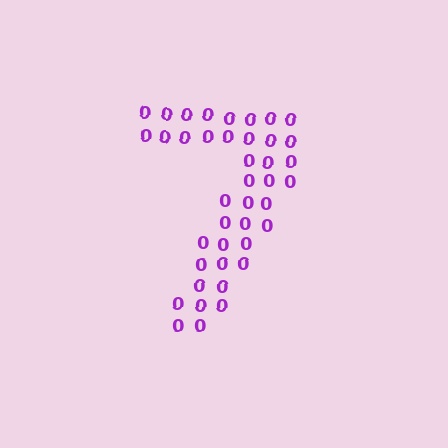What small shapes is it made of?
It is made of small digit 0's.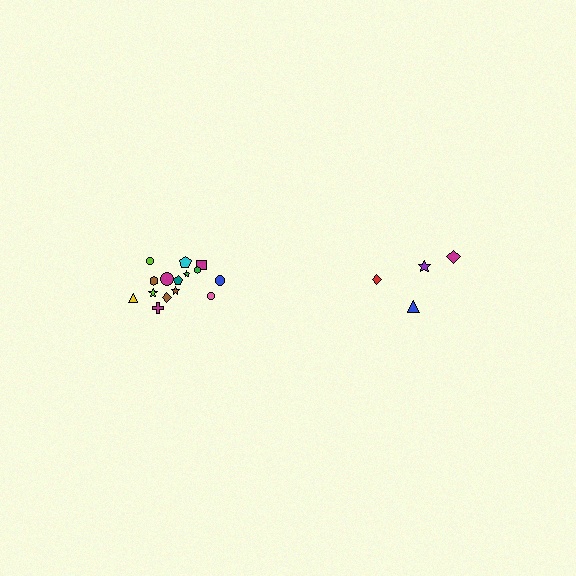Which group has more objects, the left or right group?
The left group.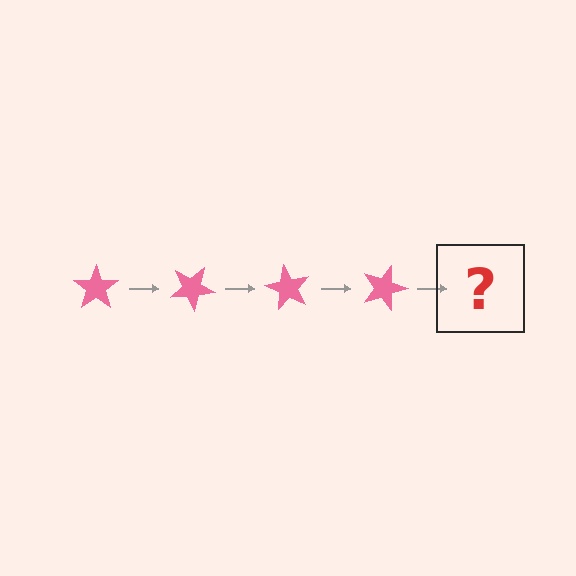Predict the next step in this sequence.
The next step is a pink star rotated 120 degrees.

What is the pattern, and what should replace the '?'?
The pattern is that the star rotates 30 degrees each step. The '?' should be a pink star rotated 120 degrees.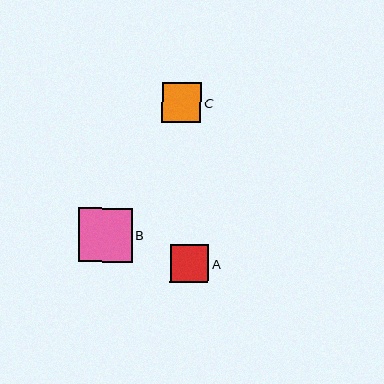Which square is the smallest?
Square A is the smallest with a size of approximately 38 pixels.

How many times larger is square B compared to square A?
Square B is approximately 1.4 times the size of square A.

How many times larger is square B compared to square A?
Square B is approximately 1.4 times the size of square A.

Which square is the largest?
Square B is the largest with a size of approximately 54 pixels.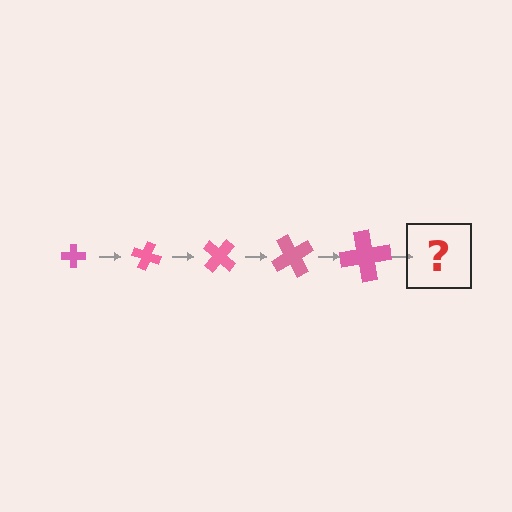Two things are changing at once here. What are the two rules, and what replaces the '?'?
The two rules are that the cross grows larger each step and it rotates 20 degrees each step. The '?' should be a cross, larger than the previous one and rotated 100 degrees from the start.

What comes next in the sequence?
The next element should be a cross, larger than the previous one and rotated 100 degrees from the start.